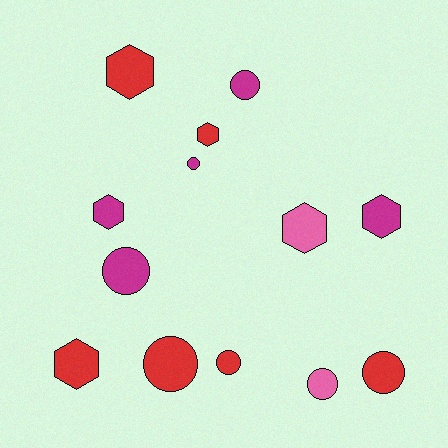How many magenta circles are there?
There are 3 magenta circles.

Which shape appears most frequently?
Circle, with 7 objects.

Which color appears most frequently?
Red, with 6 objects.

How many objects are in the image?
There are 13 objects.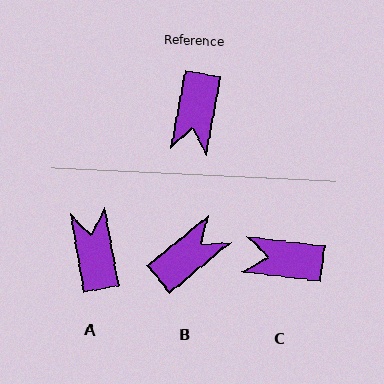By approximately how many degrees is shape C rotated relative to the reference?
Approximately 86 degrees clockwise.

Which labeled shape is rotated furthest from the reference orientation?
A, about 159 degrees away.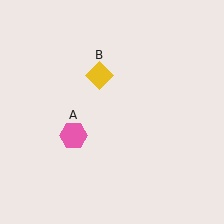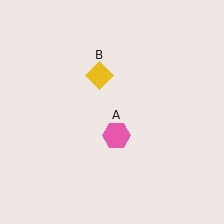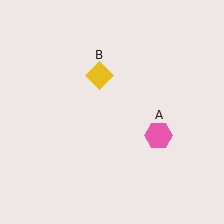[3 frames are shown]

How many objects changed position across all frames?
1 object changed position: pink hexagon (object A).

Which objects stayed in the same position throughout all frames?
Yellow diamond (object B) remained stationary.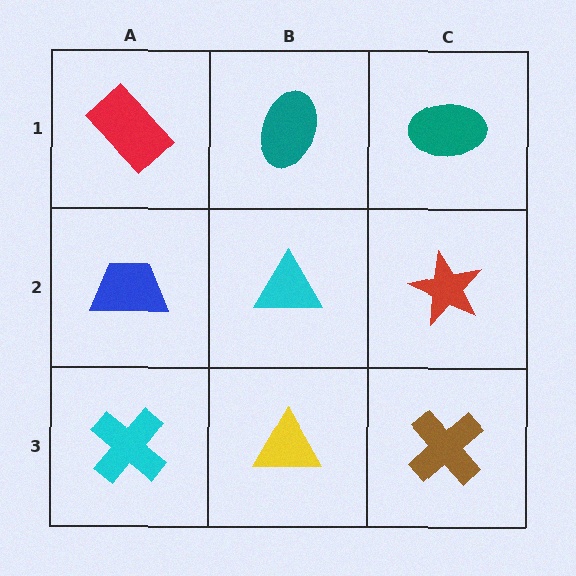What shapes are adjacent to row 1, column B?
A cyan triangle (row 2, column B), a red rectangle (row 1, column A), a teal ellipse (row 1, column C).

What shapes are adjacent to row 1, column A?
A blue trapezoid (row 2, column A), a teal ellipse (row 1, column B).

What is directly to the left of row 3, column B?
A cyan cross.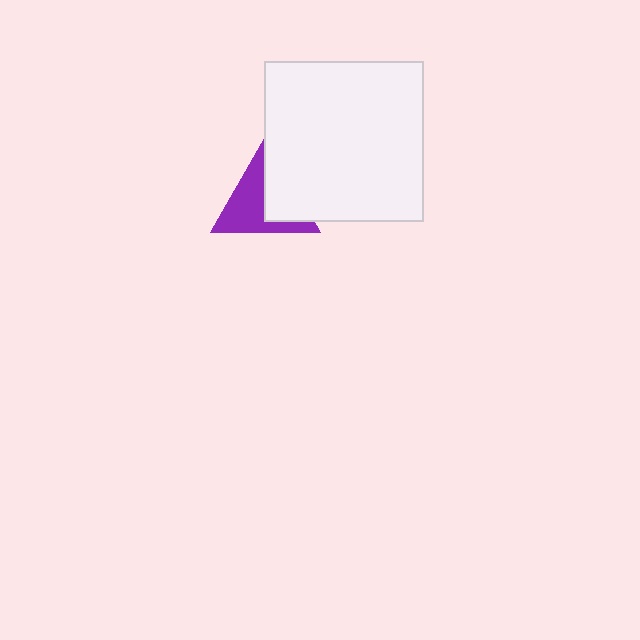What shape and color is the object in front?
The object in front is a white square.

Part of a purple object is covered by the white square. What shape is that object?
It is a triangle.